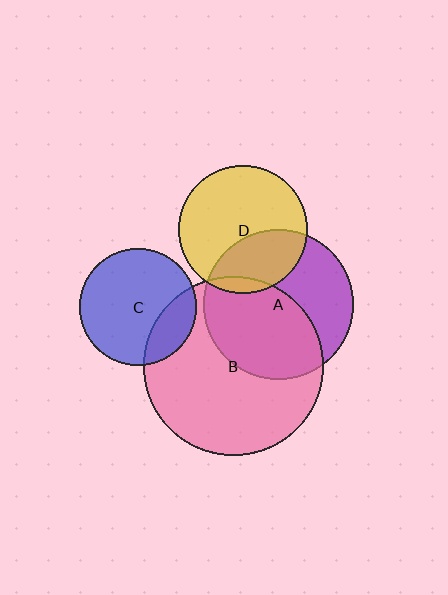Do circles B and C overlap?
Yes.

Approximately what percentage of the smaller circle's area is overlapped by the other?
Approximately 20%.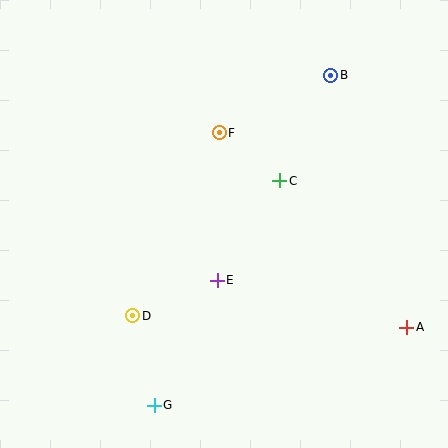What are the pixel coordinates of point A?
Point A is at (407, 327).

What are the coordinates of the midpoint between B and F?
The midpoint between B and F is at (275, 104).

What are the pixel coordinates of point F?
Point F is at (219, 133).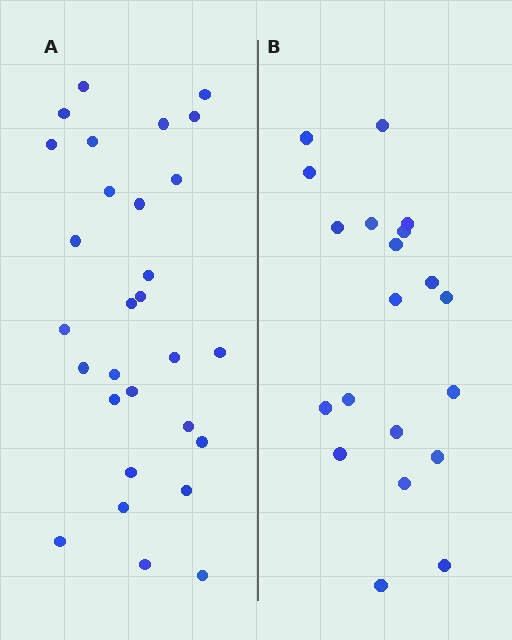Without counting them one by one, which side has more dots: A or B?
Region A (the left region) has more dots.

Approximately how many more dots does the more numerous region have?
Region A has roughly 8 or so more dots than region B.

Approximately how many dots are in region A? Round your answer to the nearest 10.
About 30 dots. (The exact count is 29, which rounds to 30.)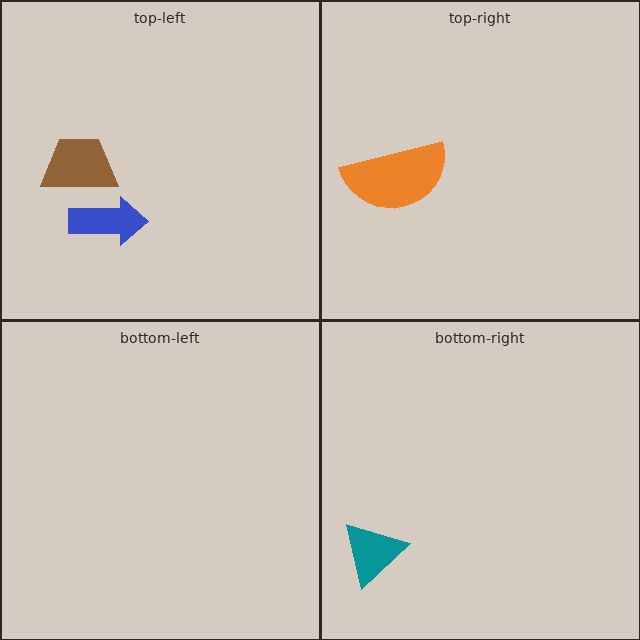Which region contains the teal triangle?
The bottom-right region.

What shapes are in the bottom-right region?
The teal triangle.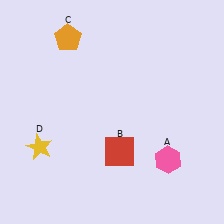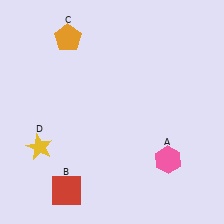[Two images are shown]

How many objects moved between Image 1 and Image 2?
1 object moved between the two images.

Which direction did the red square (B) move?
The red square (B) moved left.